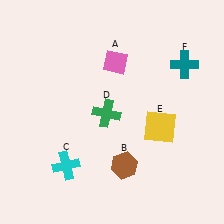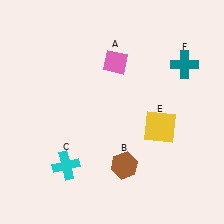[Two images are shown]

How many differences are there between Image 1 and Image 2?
There is 1 difference between the two images.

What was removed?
The green cross (D) was removed in Image 2.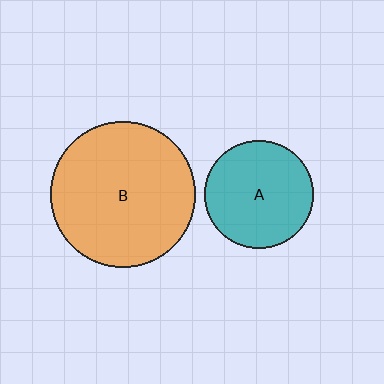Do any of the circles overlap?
No, none of the circles overlap.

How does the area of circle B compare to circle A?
Approximately 1.8 times.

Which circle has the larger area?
Circle B (orange).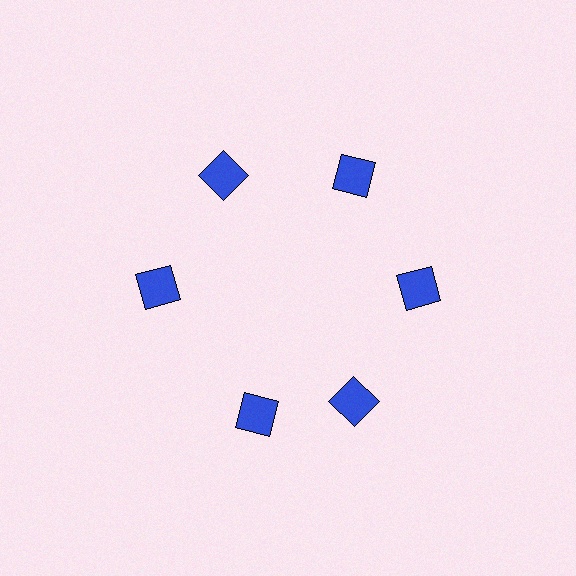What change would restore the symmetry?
The symmetry would be restored by rotating it back into even spacing with its neighbors so that all 6 squares sit at equal angles and equal distance from the center.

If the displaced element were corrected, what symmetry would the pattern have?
It would have 6-fold rotational symmetry — the pattern would map onto itself every 60 degrees.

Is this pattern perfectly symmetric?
No. The 6 blue squares are arranged in a ring, but one element near the 7 o'clock position is rotated out of alignment along the ring, breaking the 6-fold rotational symmetry.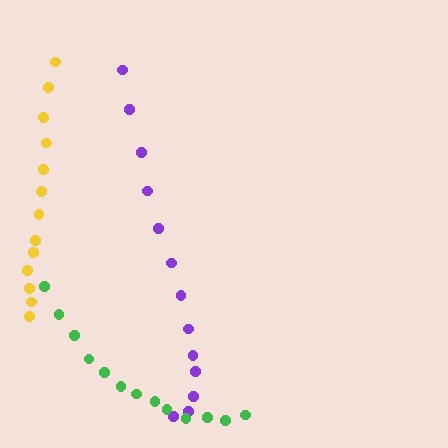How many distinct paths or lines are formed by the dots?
There are 3 distinct paths.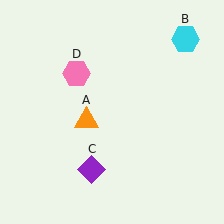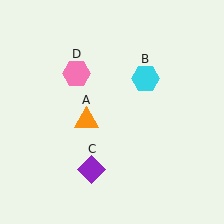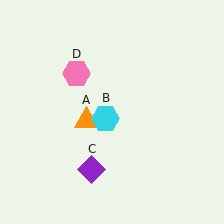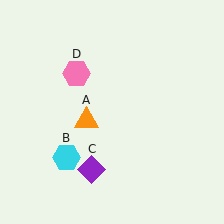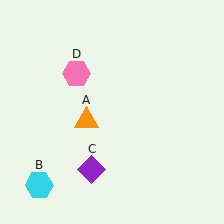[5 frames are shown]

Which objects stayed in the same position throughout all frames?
Orange triangle (object A) and purple diamond (object C) and pink hexagon (object D) remained stationary.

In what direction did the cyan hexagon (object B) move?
The cyan hexagon (object B) moved down and to the left.